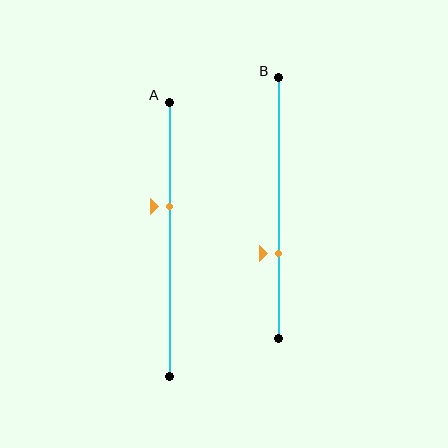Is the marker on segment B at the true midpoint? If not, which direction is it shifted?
No, the marker on segment B is shifted downward by about 17% of the segment length.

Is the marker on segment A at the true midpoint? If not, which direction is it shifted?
No, the marker on segment A is shifted upward by about 12% of the segment length.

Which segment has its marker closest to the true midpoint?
Segment A has its marker closest to the true midpoint.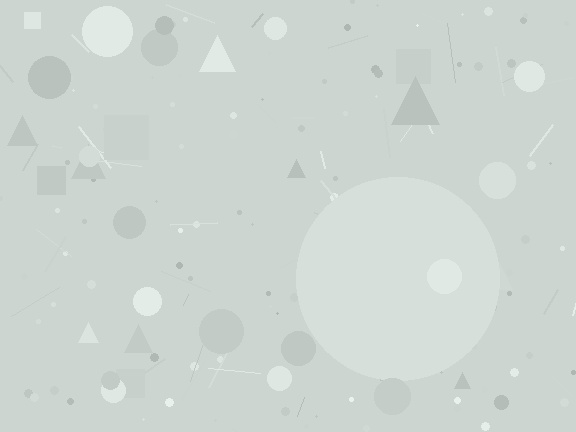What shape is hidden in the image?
A circle is hidden in the image.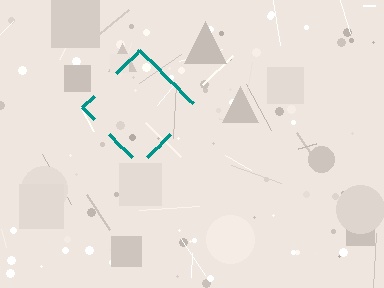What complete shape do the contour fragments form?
The contour fragments form a diamond.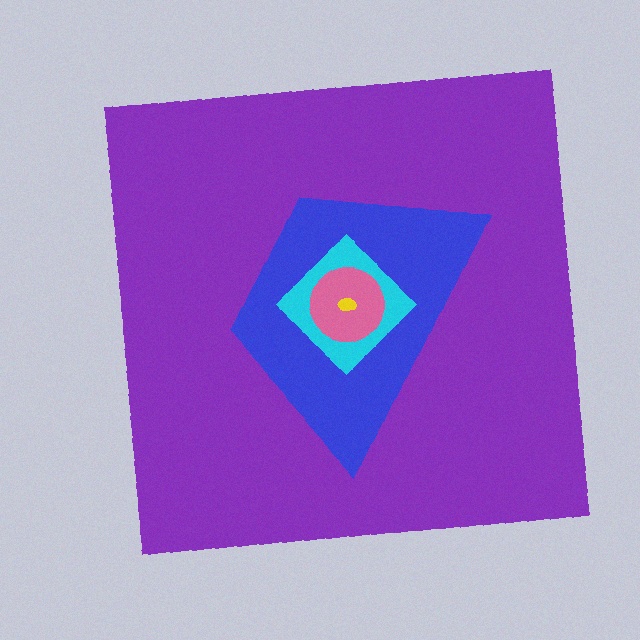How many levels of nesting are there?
5.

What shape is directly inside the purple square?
The blue trapezoid.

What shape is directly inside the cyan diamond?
The pink circle.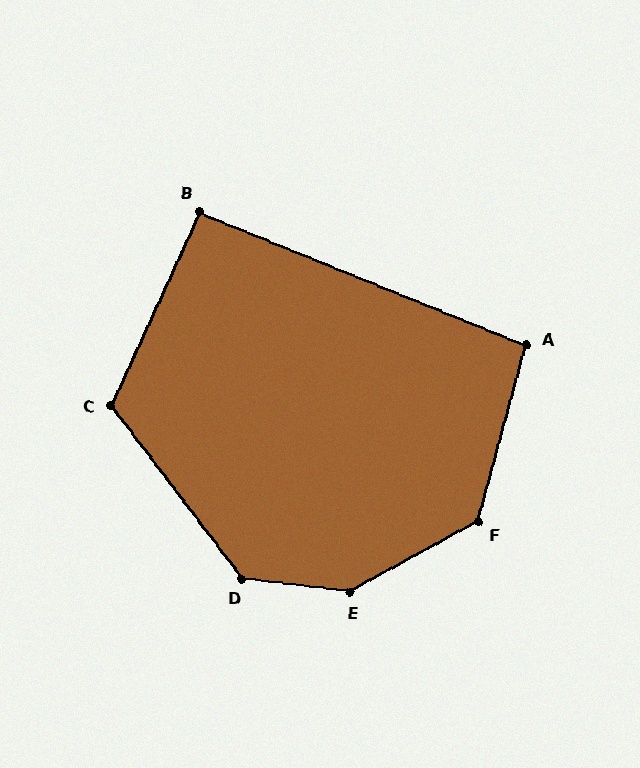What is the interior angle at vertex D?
Approximately 134 degrees (obtuse).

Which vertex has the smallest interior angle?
B, at approximately 92 degrees.